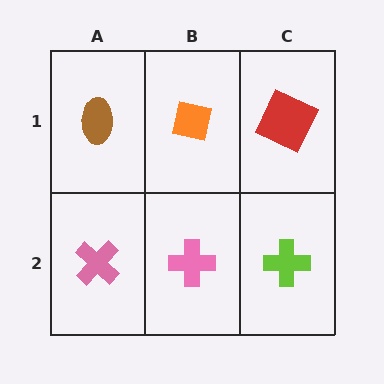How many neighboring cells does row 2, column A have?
2.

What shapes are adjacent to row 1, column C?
A lime cross (row 2, column C), an orange square (row 1, column B).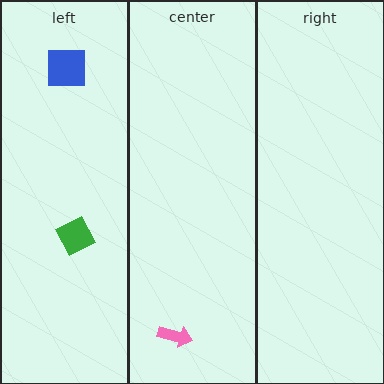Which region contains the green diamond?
The left region.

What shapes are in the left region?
The blue square, the green diamond.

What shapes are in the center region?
The pink arrow.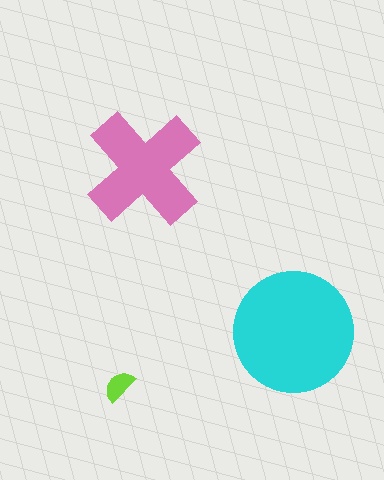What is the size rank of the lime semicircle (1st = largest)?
3rd.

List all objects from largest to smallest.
The cyan circle, the pink cross, the lime semicircle.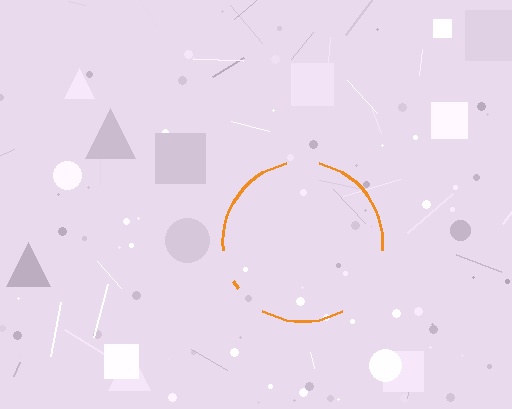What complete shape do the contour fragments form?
The contour fragments form a circle.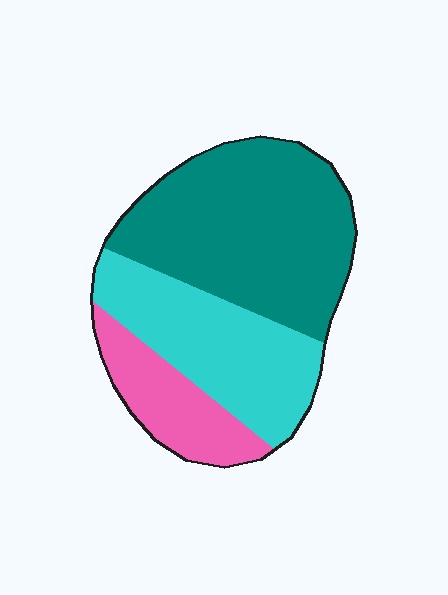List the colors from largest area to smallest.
From largest to smallest: teal, cyan, pink.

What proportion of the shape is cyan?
Cyan takes up about one third (1/3) of the shape.